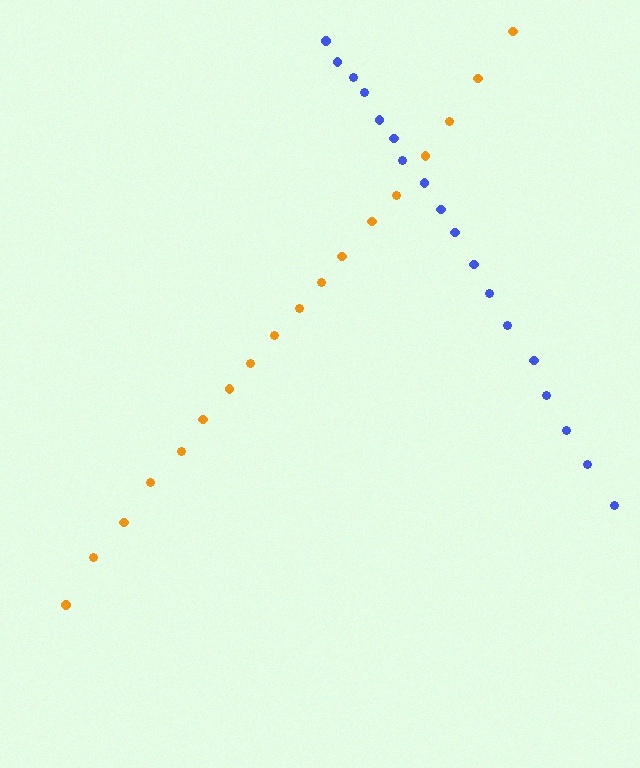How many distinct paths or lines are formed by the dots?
There are 2 distinct paths.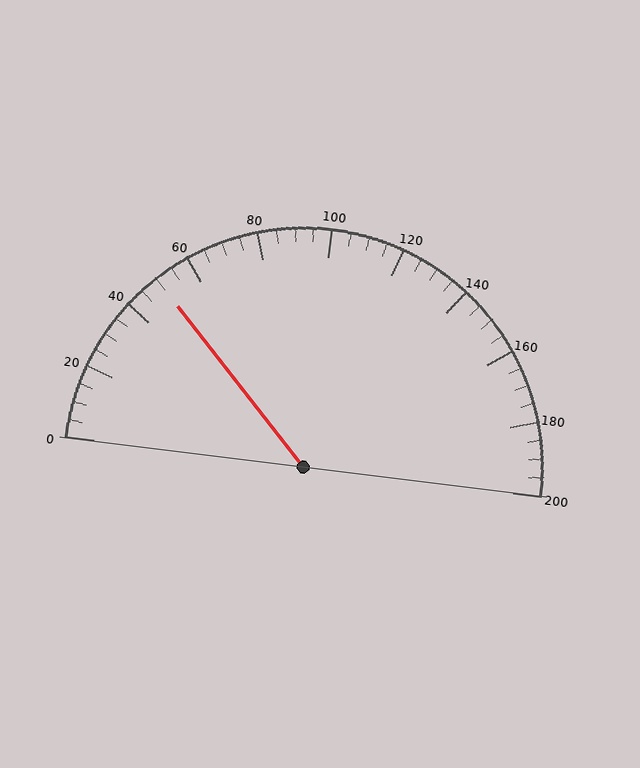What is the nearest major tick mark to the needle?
The nearest major tick mark is 40.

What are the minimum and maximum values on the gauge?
The gauge ranges from 0 to 200.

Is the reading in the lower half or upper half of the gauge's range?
The reading is in the lower half of the range (0 to 200).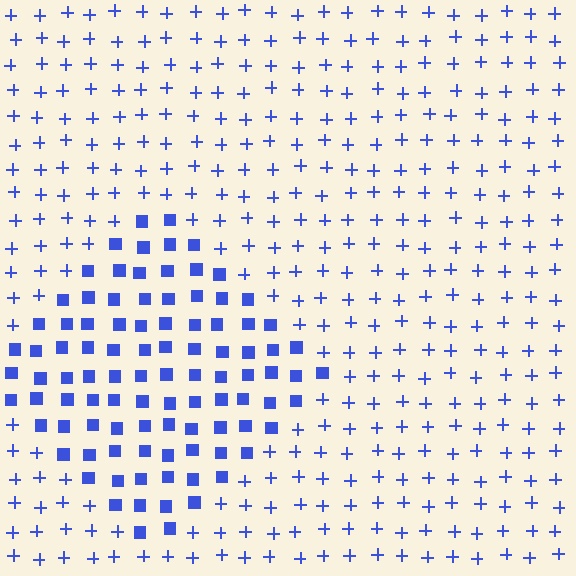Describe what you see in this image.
The image is filled with small blue elements arranged in a uniform grid. A diamond-shaped region contains squares, while the surrounding area contains plus signs. The boundary is defined purely by the change in element shape.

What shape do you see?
I see a diamond.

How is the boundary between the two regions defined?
The boundary is defined by a change in element shape: squares inside vs. plus signs outside. All elements share the same color and spacing.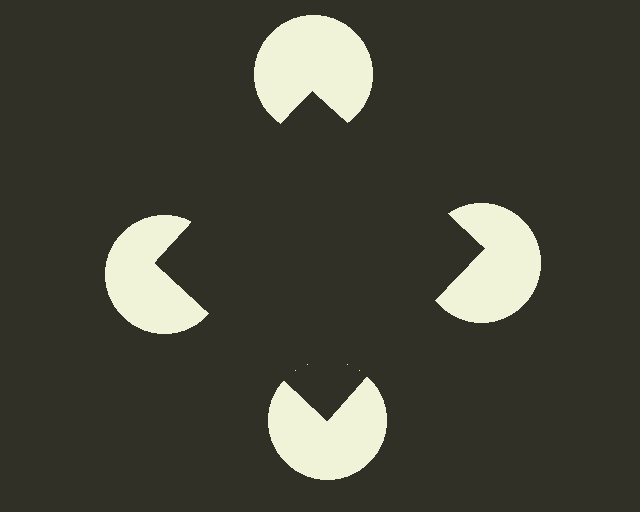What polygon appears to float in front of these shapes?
An illusory square — its edges are inferred from the aligned wedge cuts in the pac-man discs, not physically drawn.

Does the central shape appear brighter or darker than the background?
It typically appears slightly darker than the background, even though no actual brightness change is drawn.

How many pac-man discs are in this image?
There are 4 — one at each vertex of the illusory square.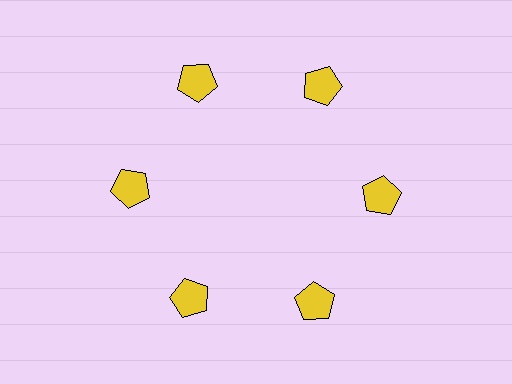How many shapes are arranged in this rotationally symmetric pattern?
There are 6 shapes, arranged in 6 groups of 1.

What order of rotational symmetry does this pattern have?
This pattern has 6-fold rotational symmetry.